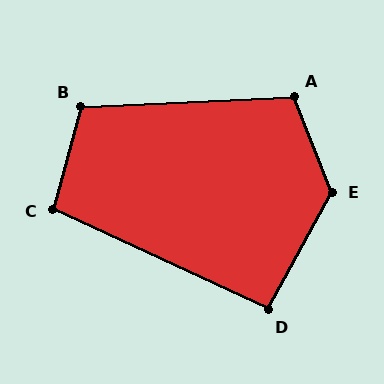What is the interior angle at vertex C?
Approximately 100 degrees (obtuse).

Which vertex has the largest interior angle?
E, at approximately 130 degrees.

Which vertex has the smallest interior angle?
D, at approximately 94 degrees.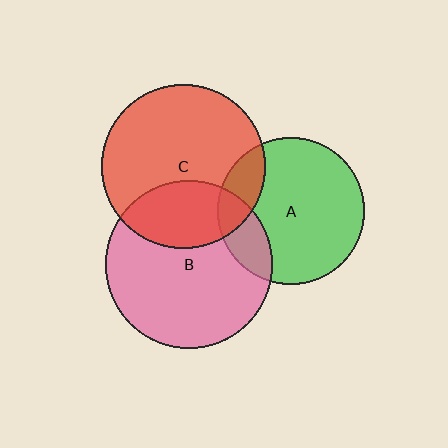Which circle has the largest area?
Circle B (pink).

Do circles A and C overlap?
Yes.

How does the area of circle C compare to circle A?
Approximately 1.2 times.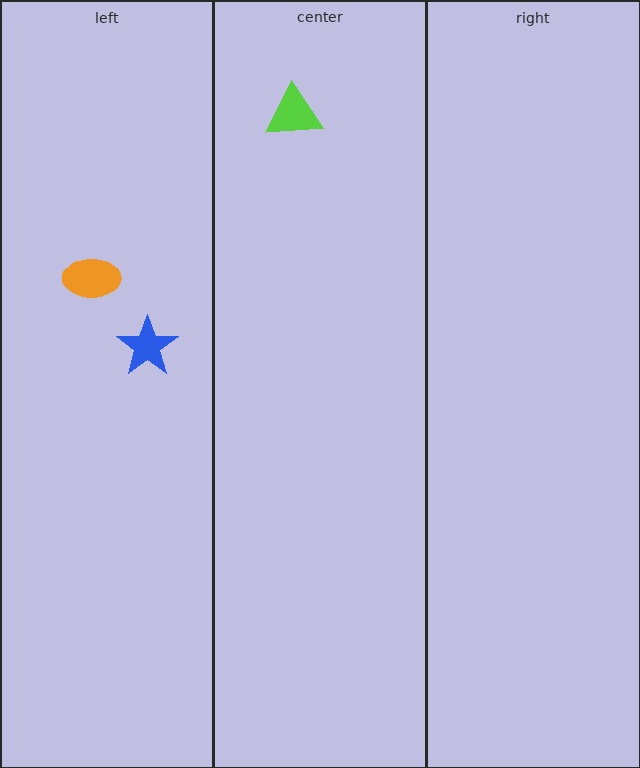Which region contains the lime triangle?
The center region.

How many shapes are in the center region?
1.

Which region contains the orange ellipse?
The left region.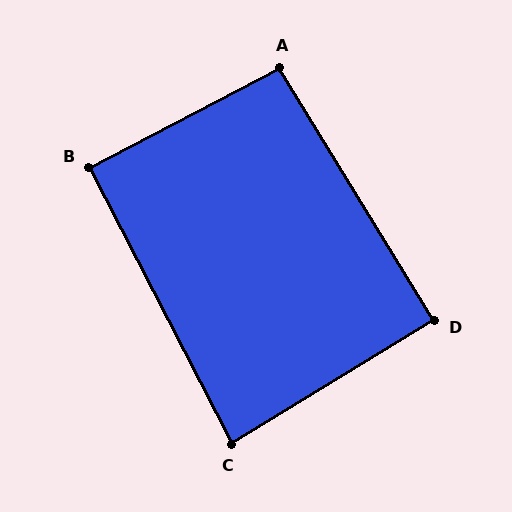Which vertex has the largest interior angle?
A, at approximately 94 degrees.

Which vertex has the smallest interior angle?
C, at approximately 86 degrees.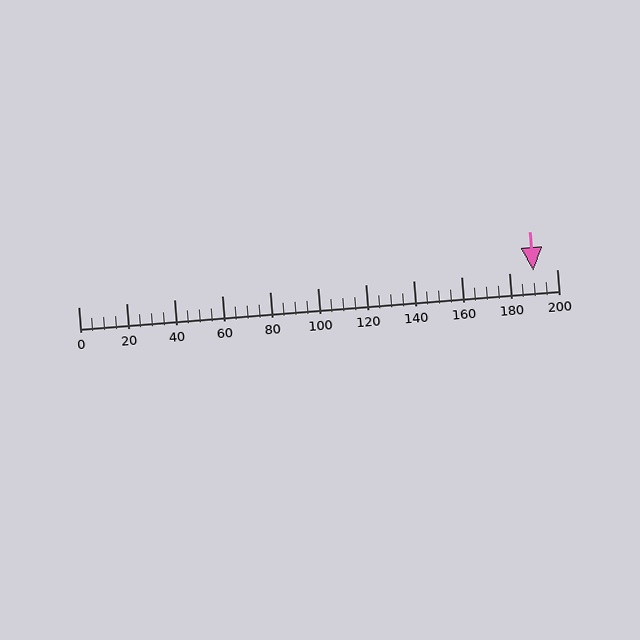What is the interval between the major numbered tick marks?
The major tick marks are spaced 20 units apart.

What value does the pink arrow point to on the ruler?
The pink arrow points to approximately 190.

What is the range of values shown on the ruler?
The ruler shows values from 0 to 200.